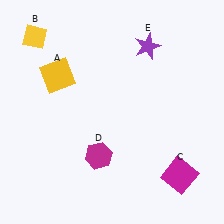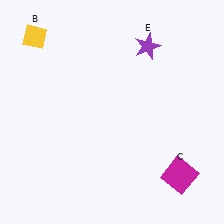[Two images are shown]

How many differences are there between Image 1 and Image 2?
There are 2 differences between the two images.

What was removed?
The magenta hexagon (D), the yellow square (A) were removed in Image 2.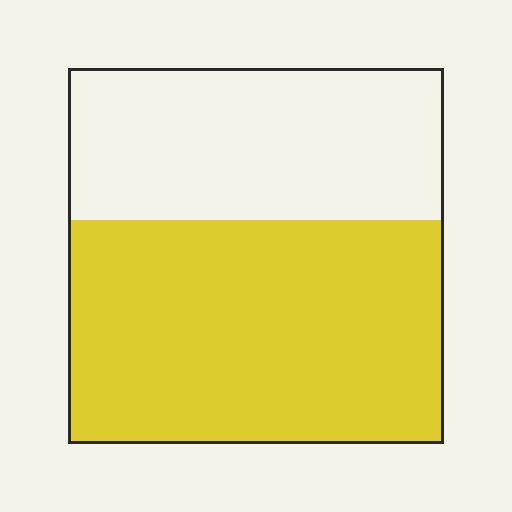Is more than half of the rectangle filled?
Yes.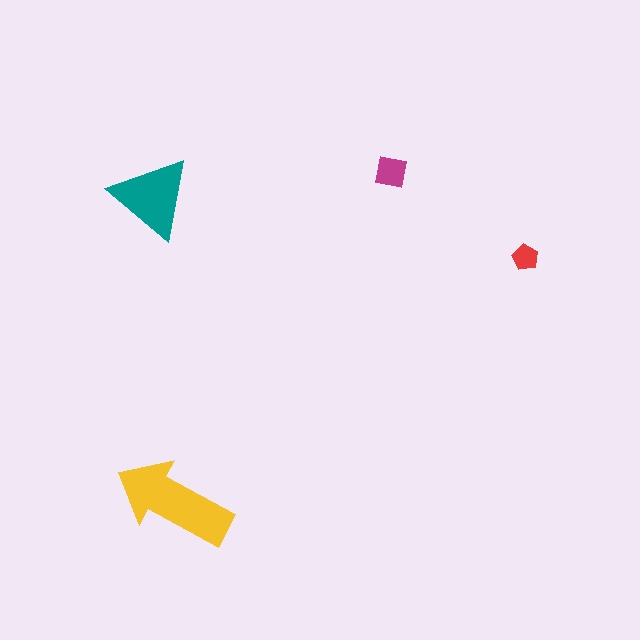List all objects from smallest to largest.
The red pentagon, the magenta square, the teal triangle, the yellow arrow.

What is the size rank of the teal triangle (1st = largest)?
2nd.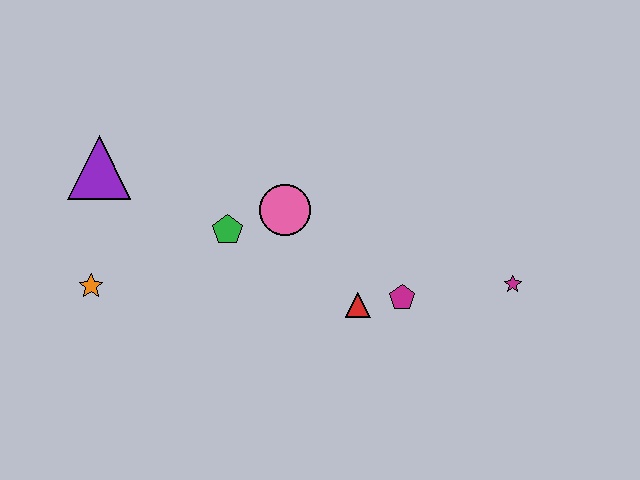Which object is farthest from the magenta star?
The purple triangle is farthest from the magenta star.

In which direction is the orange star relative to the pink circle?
The orange star is to the left of the pink circle.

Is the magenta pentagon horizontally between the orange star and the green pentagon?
No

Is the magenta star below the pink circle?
Yes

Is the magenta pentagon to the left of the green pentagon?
No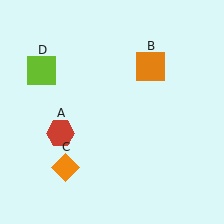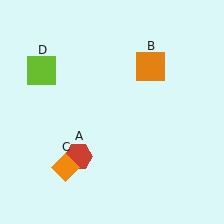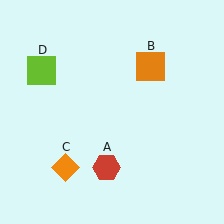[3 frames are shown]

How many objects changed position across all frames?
1 object changed position: red hexagon (object A).